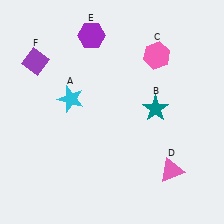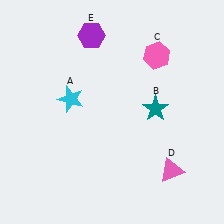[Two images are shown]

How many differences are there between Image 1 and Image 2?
There is 1 difference between the two images.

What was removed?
The purple diamond (F) was removed in Image 2.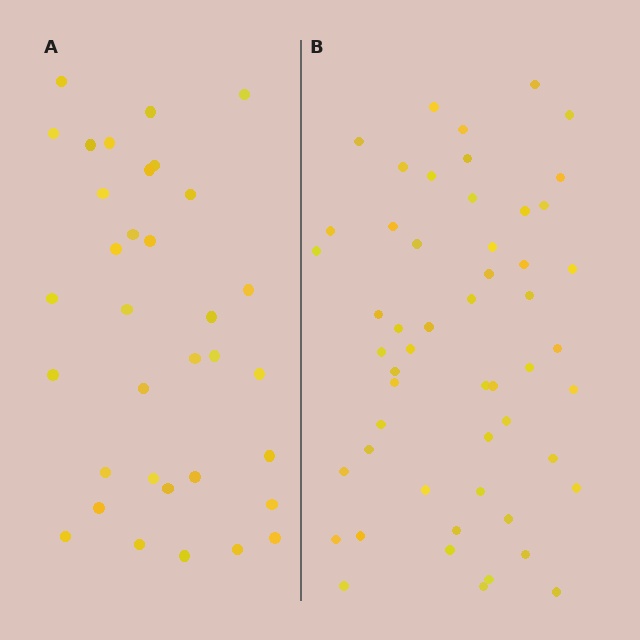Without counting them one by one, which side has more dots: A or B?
Region B (the right region) has more dots.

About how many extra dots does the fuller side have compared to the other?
Region B has approximately 20 more dots than region A.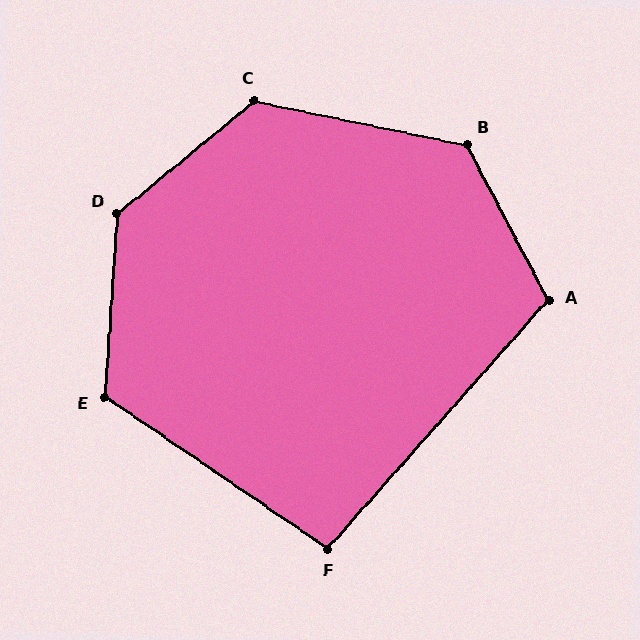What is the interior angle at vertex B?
Approximately 129 degrees (obtuse).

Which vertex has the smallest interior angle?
F, at approximately 97 degrees.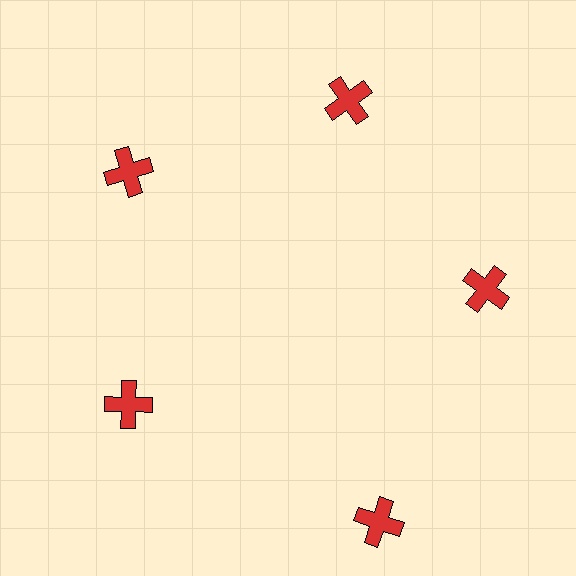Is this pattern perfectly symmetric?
No. The 5 red crosses are arranged in a ring, but one element near the 5 o'clock position is pushed outward from the center, breaking the 5-fold rotational symmetry.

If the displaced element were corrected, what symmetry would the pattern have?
It would have 5-fold rotational symmetry — the pattern would map onto itself every 72 degrees.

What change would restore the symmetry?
The symmetry would be restored by moving it inward, back onto the ring so that all 5 crosses sit at equal angles and equal distance from the center.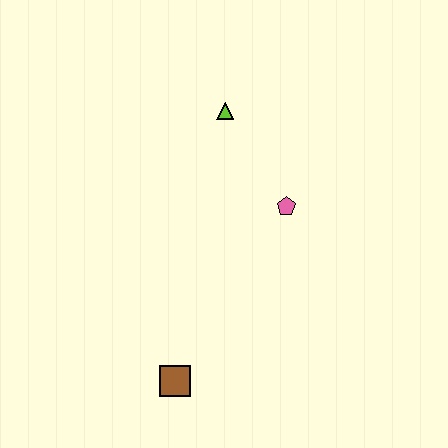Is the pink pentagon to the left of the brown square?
No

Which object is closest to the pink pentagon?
The lime triangle is closest to the pink pentagon.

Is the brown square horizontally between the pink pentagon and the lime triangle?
No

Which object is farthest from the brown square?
The lime triangle is farthest from the brown square.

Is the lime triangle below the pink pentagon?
No